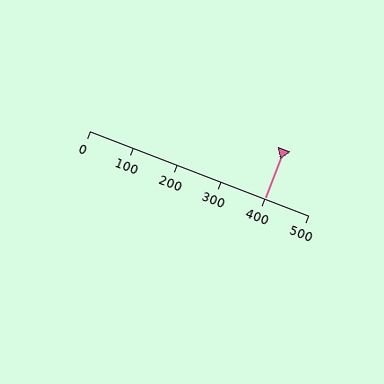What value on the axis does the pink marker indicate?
The marker indicates approximately 400.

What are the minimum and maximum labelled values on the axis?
The axis runs from 0 to 500.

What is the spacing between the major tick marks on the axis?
The major ticks are spaced 100 apart.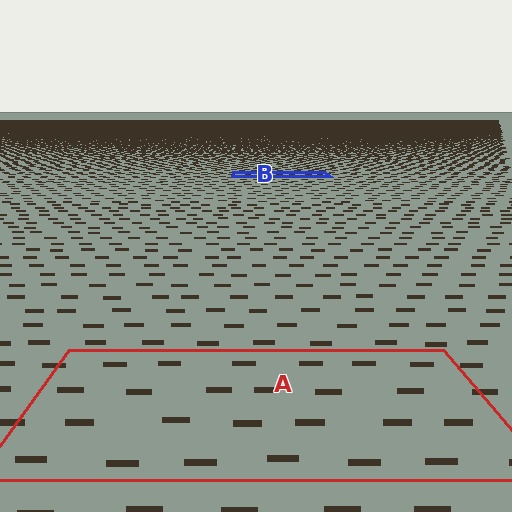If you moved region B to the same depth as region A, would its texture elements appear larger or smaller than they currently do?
They would appear larger. At a closer depth, the same texture elements are projected at a bigger on-screen size.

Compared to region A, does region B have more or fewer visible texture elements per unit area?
Region B has more texture elements per unit area — they are packed more densely because it is farther away.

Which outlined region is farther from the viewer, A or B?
Region B is farther from the viewer — the texture elements inside it appear smaller and more densely packed.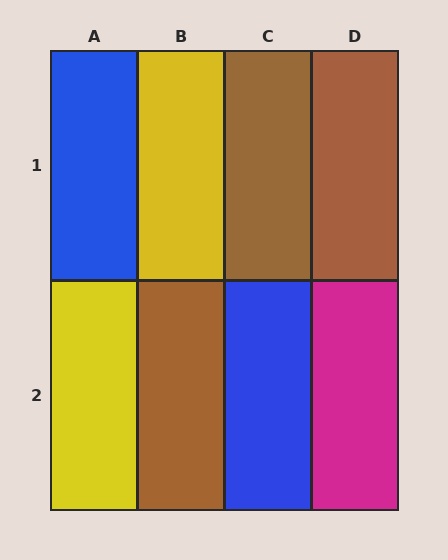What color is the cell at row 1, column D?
Brown.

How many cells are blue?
2 cells are blue.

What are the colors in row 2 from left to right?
Yellow, brown, blue, magenta.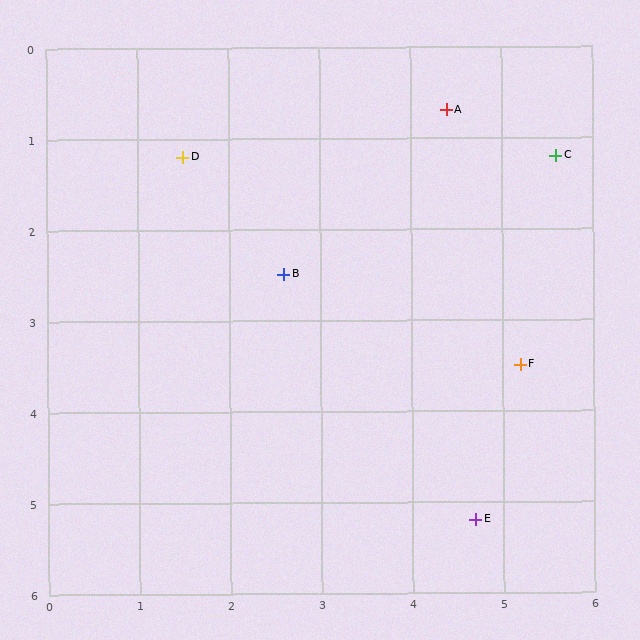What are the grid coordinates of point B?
Point B is at approximately (2.6, 2.5).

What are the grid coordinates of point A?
Point A is at approximately (4.4, 0.7).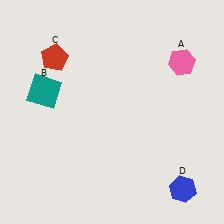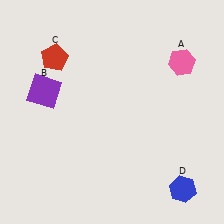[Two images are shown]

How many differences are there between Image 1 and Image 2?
There is 1 difference between the two images.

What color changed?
The square (B) changed from teal in Image 1 to purple in Image 2.